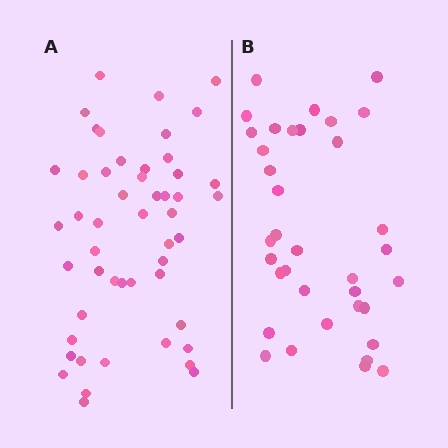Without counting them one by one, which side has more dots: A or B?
Region A (the left region) has more dots.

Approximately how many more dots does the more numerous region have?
Region A has approximately 15 more dots than region B.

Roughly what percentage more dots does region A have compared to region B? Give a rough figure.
About 40% more.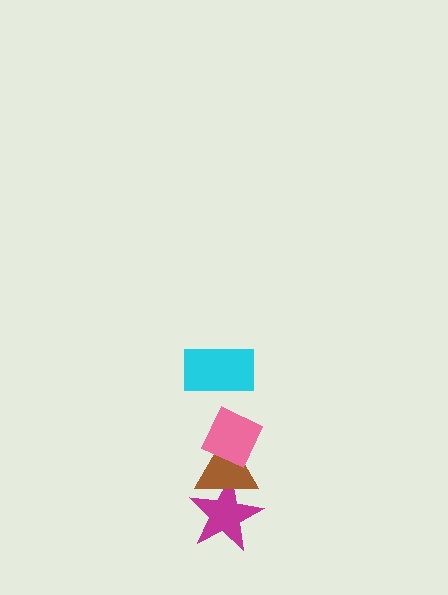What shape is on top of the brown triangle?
The pink diamond is on top of the brown triangle.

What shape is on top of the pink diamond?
The cyan rectangle is on top of the pink diamond.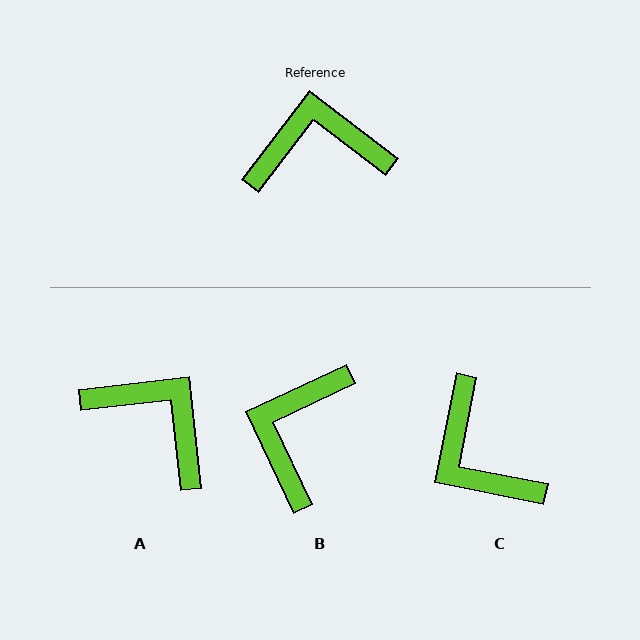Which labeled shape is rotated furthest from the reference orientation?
C, about 116 degrees away.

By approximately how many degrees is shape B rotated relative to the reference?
Approximately 62 degrees counter-clockwise.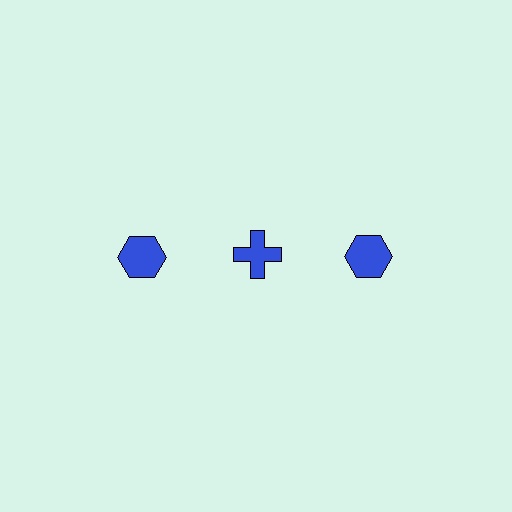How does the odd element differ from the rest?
It has a different shape: cross instead of hexagon.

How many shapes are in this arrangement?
There are 3 shapes arranged in a grid pattern.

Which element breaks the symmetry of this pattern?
The blue cross in the top row, second from left column breaks the symmetry. All other shapes are blue hexagons.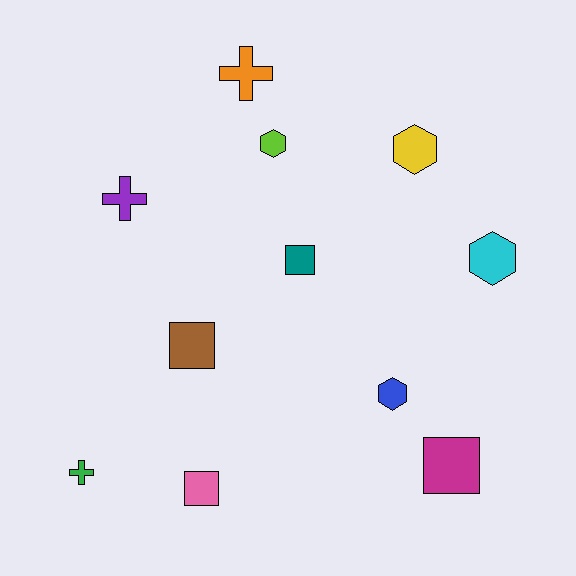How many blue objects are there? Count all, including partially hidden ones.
There is 1 blue object.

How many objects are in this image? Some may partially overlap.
There are 11 objects.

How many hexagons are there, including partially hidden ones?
There are 4 hexagons.